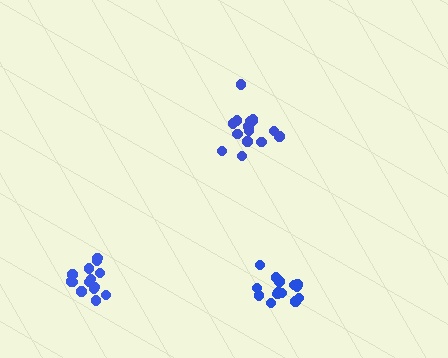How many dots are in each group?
Group 1: 14 dots, Group 2: 15 dots, Group 3: 14 dots (43 total).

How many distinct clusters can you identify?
There are 3 distinct clusters.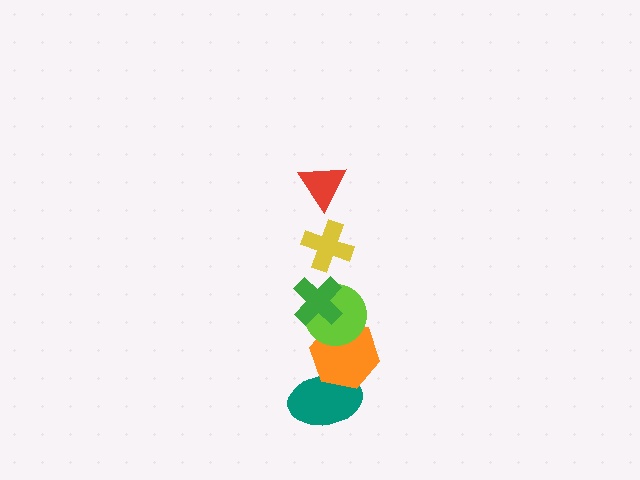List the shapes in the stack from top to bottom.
From top to bottom: the red triangle, the yellow cross, the green cross, the lime circle, the orange hexagon, the teal ellipse.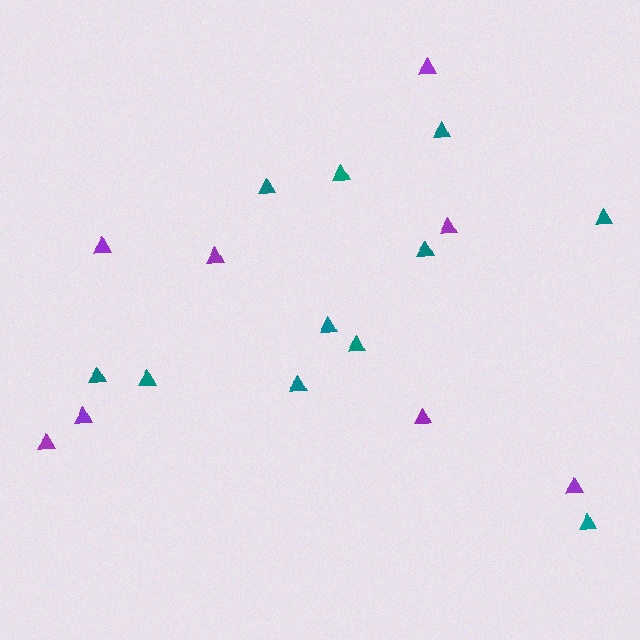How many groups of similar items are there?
There are 2 groups: one group of purple triangles (8) and one group of teal triangles (11).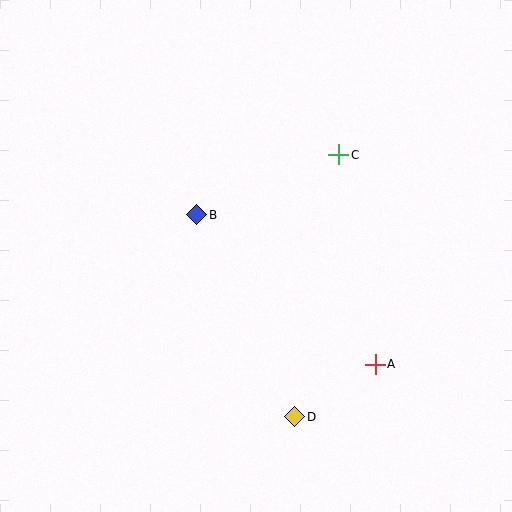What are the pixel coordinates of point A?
Point A is at (375, 364).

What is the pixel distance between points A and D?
The distance between A and D is 96 pixels.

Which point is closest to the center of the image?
Point B at (197, 215) is closest to the center.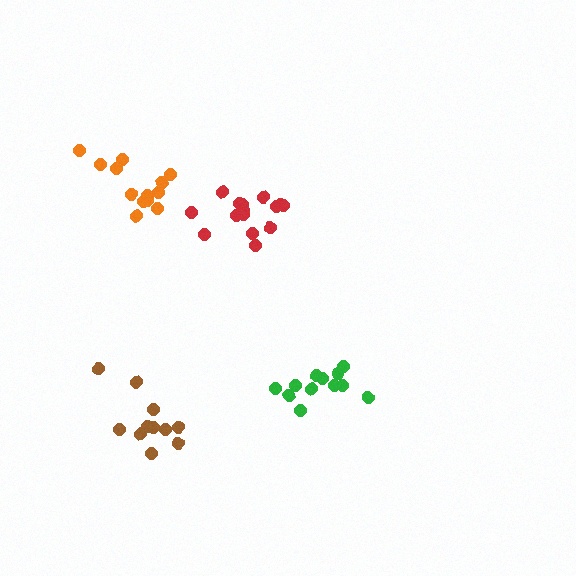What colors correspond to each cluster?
The clusters are colored: green, orange, red, brown.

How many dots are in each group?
Group 1: 12 dots, Group 2: 13 dots, Group 3: 15 dots, Group 4: 11 dots (51 total).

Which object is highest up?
The orange cluster is topmost.